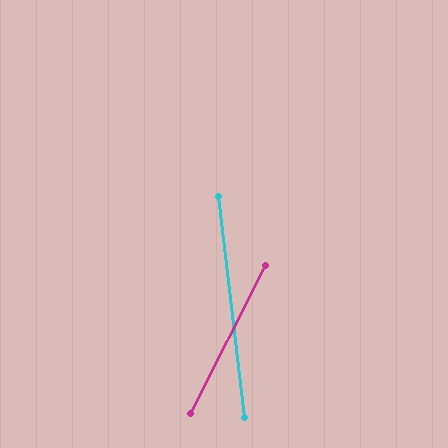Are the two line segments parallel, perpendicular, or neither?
Neither parallel nor perpendicular — they differ by about 34°.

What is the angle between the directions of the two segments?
Approximately 34 degrees.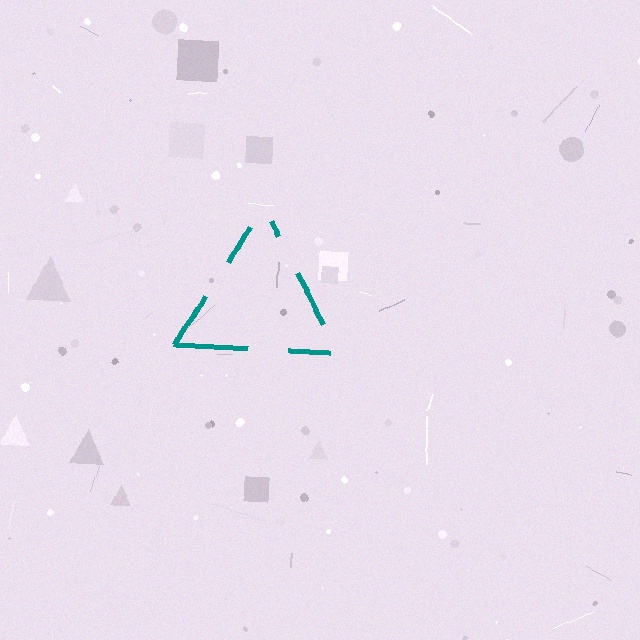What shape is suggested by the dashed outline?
The dashed outline suggests a triangle.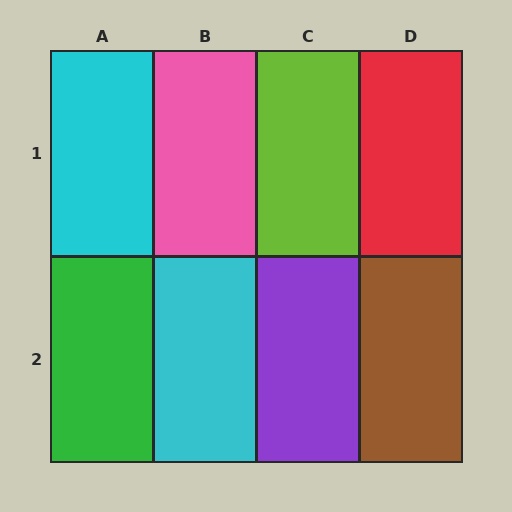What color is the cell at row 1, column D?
Red.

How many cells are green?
1 cell is green.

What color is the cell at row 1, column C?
Lime.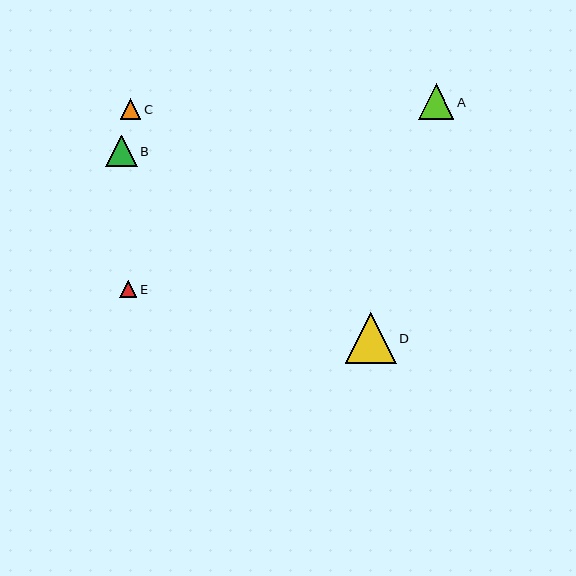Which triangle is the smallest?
Triangle E is the smallest with a size of approximately 17 pixels.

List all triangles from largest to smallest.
From largest to smallest: D, A, B, C, E.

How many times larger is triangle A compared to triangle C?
Triangle A is approximately 1.7 times the size of triangle C.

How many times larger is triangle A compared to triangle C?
Triangle A is approximately 1.7 times the size of triangle C.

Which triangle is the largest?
Triangle D is the largest with a size of approximately 51 pixels.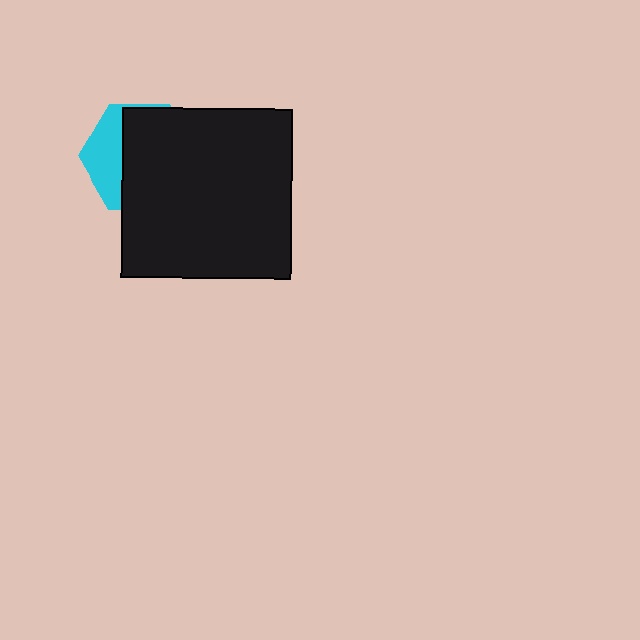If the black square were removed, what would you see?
You would see the complete cyan hexagon.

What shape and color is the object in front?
The object in front is a black square.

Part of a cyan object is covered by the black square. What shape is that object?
It is a hexagon.